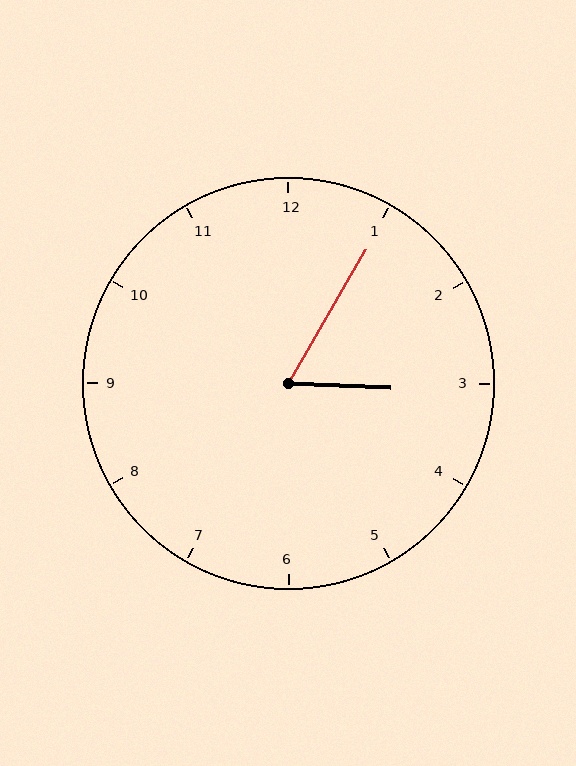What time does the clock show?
3:05.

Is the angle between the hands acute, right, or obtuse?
It is acute.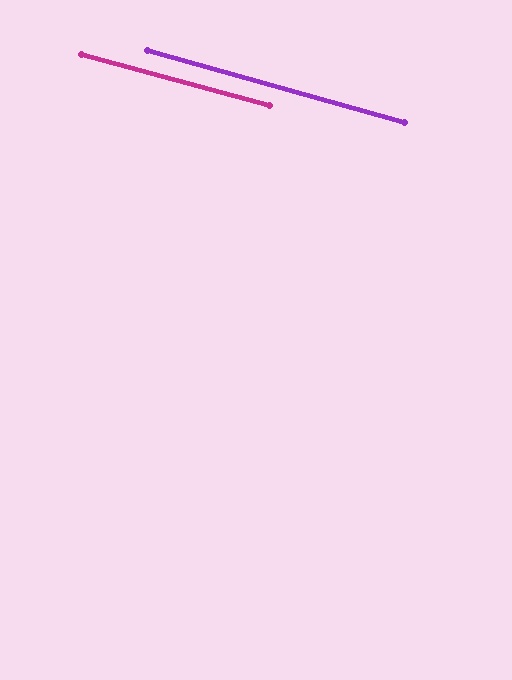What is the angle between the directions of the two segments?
Approximately 1 degree.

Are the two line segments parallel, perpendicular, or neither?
Parallel — their directions differ by only 0.8°.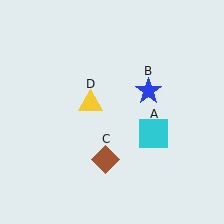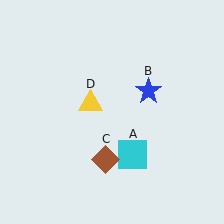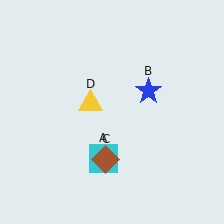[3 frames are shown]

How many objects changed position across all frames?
1 object changed position: cyan square (object A).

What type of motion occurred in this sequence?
The cyan square (object A) rotated clockwise around the center of the scene.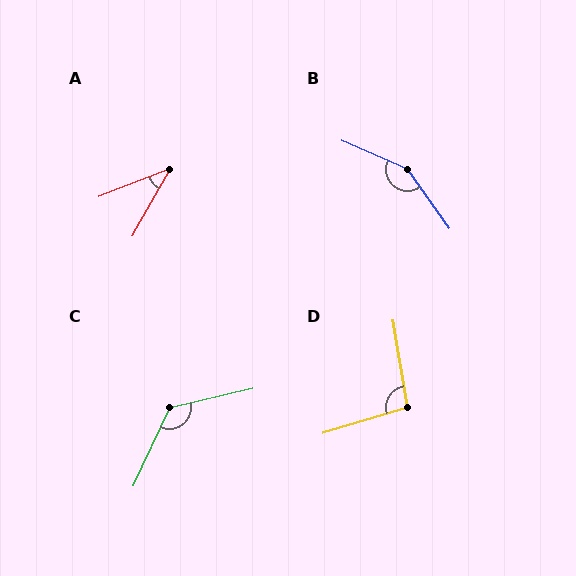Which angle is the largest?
B, at approximately 149 degrees.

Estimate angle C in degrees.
Approximately 128 degrees.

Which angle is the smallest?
A, at approximately 40 degrees.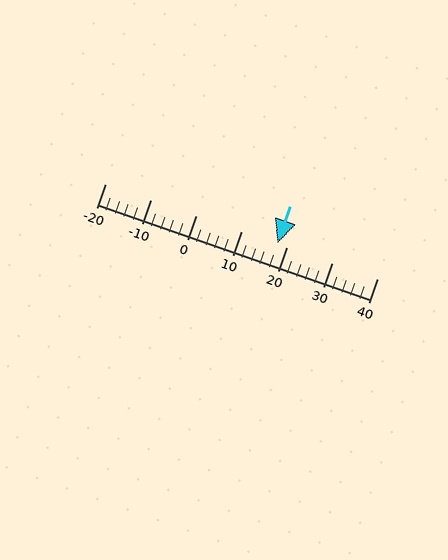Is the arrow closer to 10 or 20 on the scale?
The arrow is closer to 20.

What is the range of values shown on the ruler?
The ruler shows values from -20 to 40.